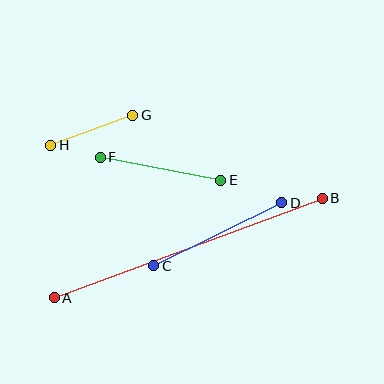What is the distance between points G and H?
The distance is approximately 87 pixels.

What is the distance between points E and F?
The distance is approximately 123 pixels.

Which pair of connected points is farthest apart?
Points A and B are farthest apart.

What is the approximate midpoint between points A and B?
The midpoint is at approximately (188, 248) pixels.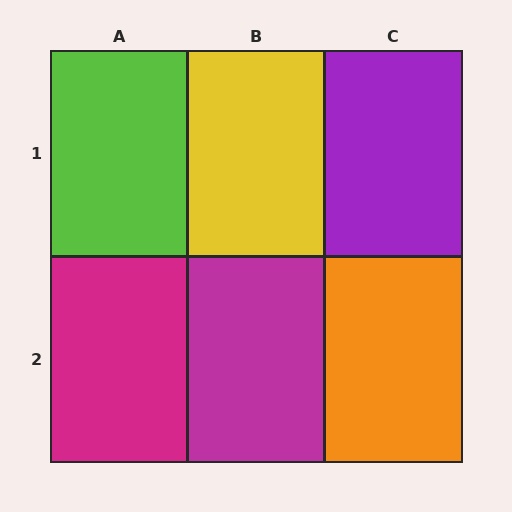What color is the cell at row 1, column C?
Purple.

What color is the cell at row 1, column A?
Lime.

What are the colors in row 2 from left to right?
Magenta, magenta, orange.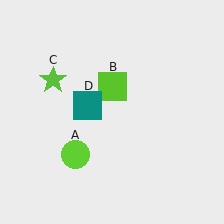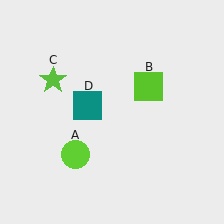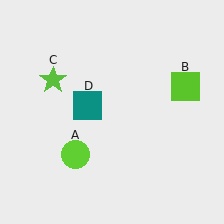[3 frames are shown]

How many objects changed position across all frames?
1 object changed position: lime square (object B).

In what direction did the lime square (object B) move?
The lime square (object B) moved right.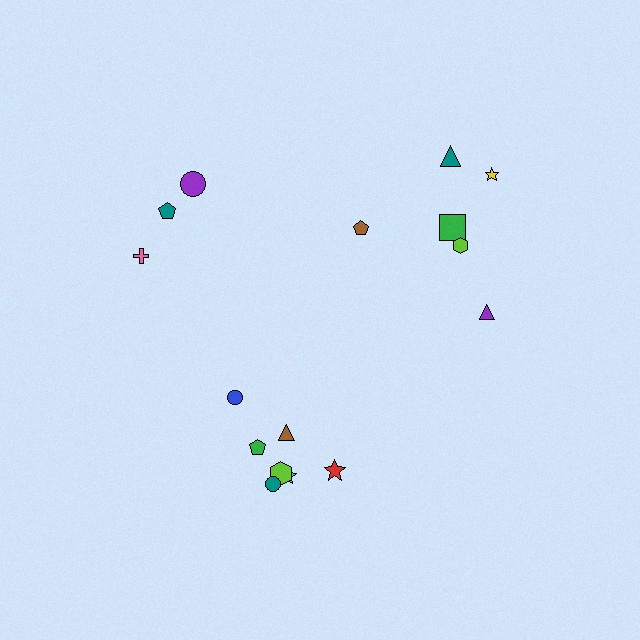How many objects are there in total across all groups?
There are 16 objects.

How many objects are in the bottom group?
There are 7 objects.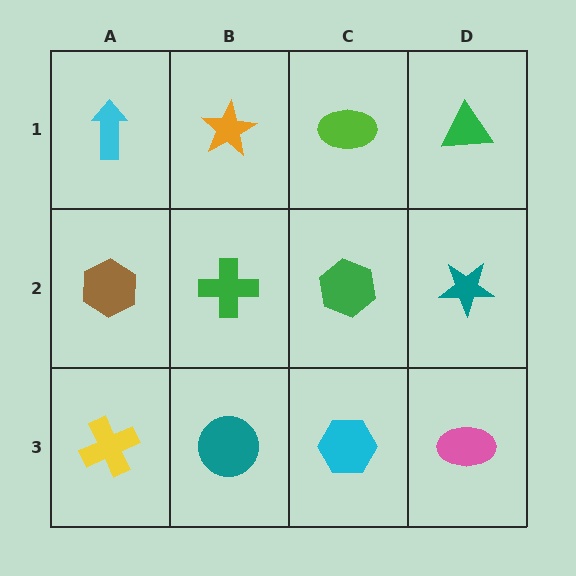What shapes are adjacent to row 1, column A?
A brown hexagon (row 2, column A), an orange star (row 1, column B).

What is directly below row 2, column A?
A yellow cross.